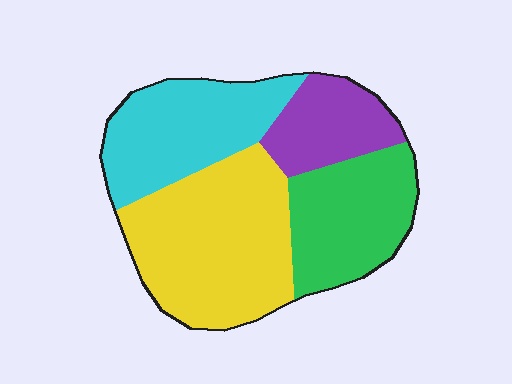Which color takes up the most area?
Yellow, at roughly 35%.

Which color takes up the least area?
Purple, at roughly 15%.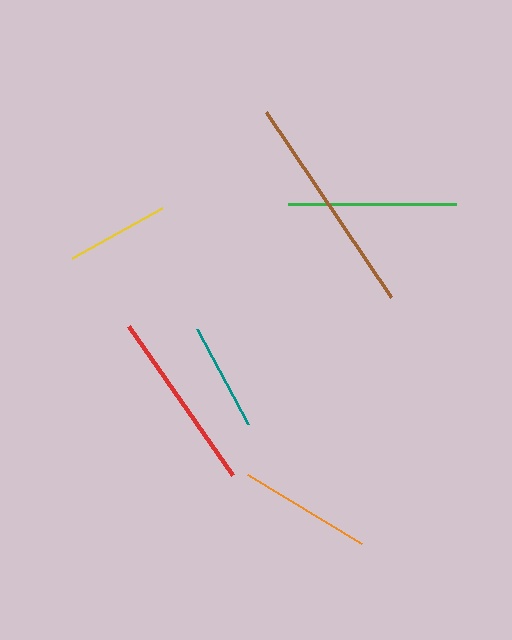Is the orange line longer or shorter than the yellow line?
The orange line is longer than the yellow line.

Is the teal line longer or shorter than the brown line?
The brown line is longer than the teal line.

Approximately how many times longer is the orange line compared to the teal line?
The orange line is approximately 1.2 times the length of the teal line.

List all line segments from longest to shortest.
From longest to shortest: brown, red, green, orange, teal, yellow.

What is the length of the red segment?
The red segment is approximately 182 pixels long.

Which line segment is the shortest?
The yellow line is the shortest at approximately 103 pixels.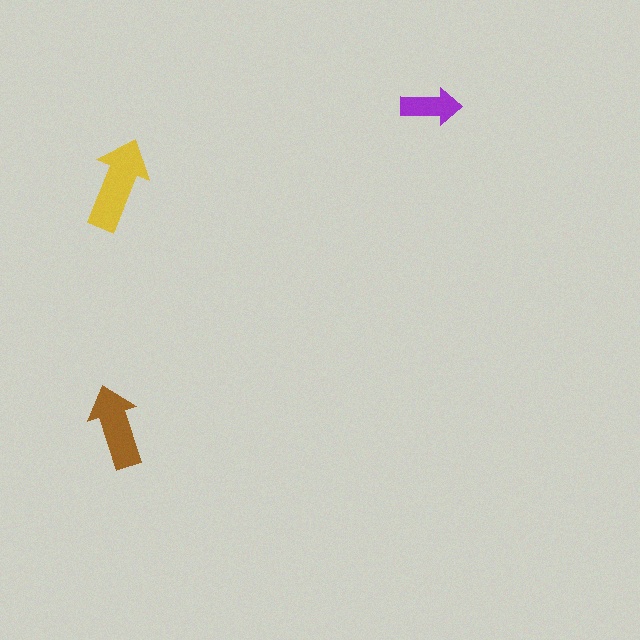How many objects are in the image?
There are 3 objects in the image.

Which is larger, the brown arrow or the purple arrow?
The brown one.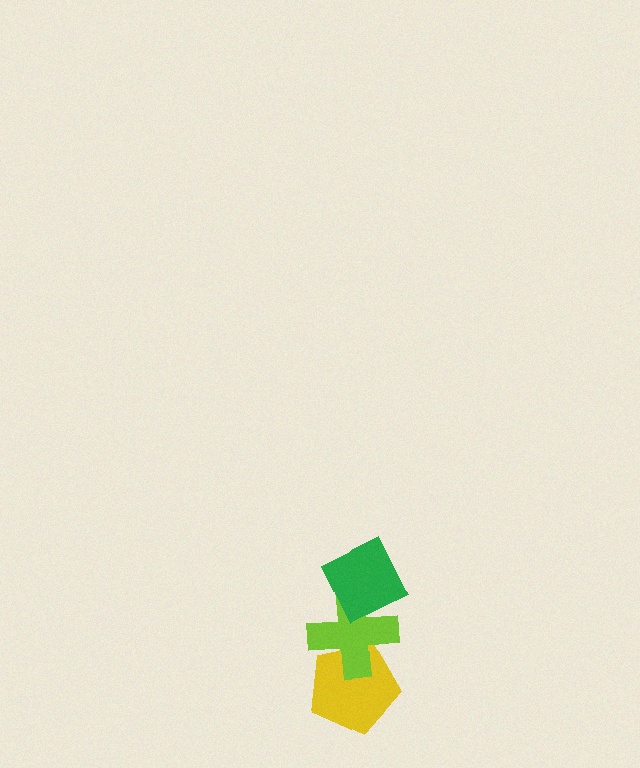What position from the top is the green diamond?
The green diamond is 1st from the top.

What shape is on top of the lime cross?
The green diamond is on top of the lime cross.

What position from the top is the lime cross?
The lime cross is 2nd from the top.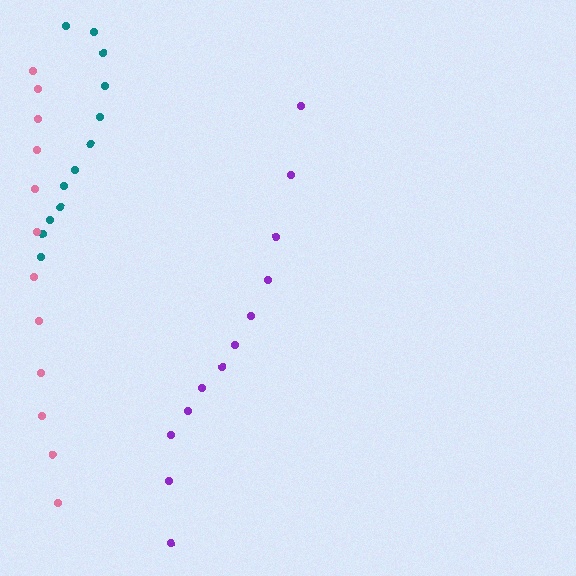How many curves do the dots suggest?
There are 3 distinct paths.